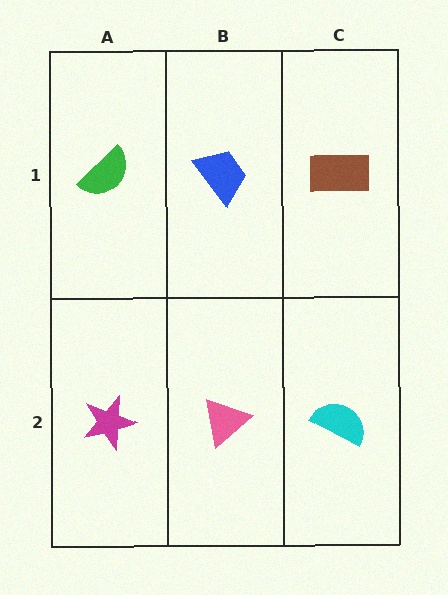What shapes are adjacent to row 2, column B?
A blue trapezoid (row 1, column B), a magenta star (row 2, column A), a cyan semicircle (row 2, column C).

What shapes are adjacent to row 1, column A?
A magenta star (row 2, column A), a blue trapezoid (row 1, column B).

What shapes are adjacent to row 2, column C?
A brown rectangle (row 1, column C), a pink triangle (row 2, column B).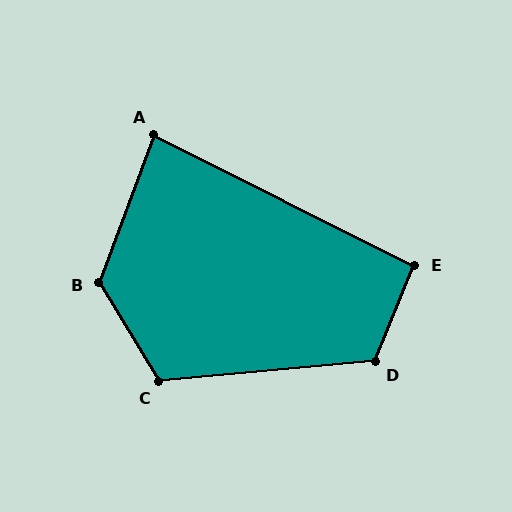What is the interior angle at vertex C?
Approximately 116 degrees (obtuse).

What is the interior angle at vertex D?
Approximately 118 degrees (obtuse).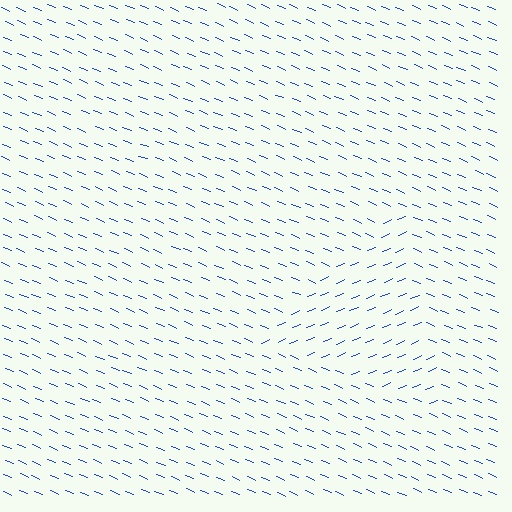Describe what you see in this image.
The image is filled with small blue line segments. A triangle region in the image has lines oriented differently from the surrounding lines, creating a visible texture boundary.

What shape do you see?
I see a triangle.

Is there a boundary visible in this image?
Yes, there is a texture boundary formed by a change in line orientation.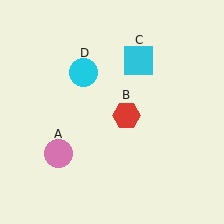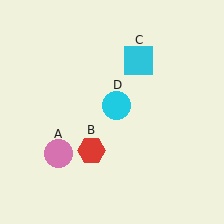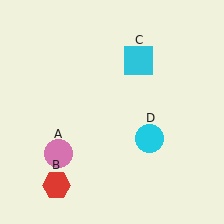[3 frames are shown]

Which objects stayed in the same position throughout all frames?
Pink circle (object A) and cyan square (object C) remained stationary.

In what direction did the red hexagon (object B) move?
The red hexagon (object B) moved down and to the left.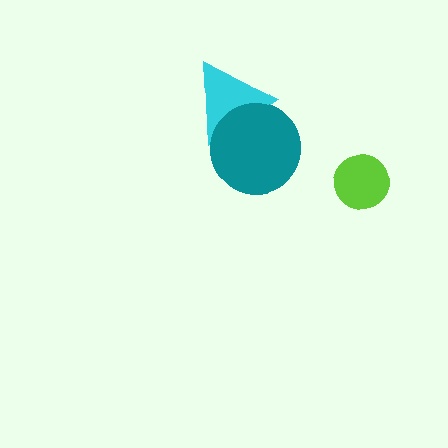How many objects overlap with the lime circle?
0 objects overlap with the lime circle.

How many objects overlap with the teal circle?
1 object overlaps with the teal circle.